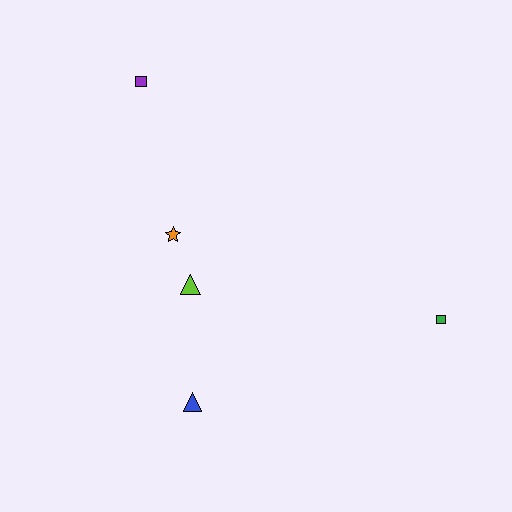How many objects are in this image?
There are 5 objects.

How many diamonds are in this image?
There are no diamonds.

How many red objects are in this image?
There are no red objects.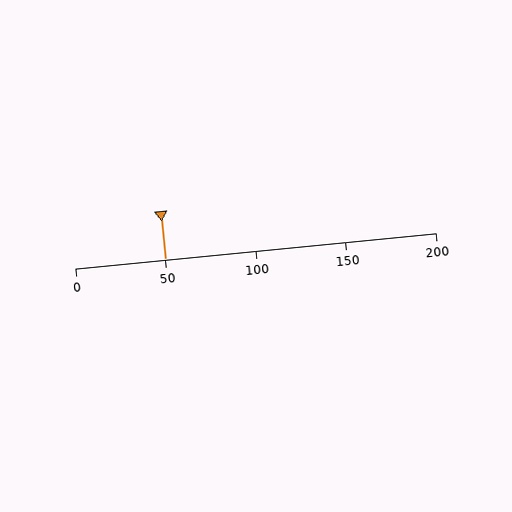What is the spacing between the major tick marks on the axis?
The major ticks are spaced 50 apart.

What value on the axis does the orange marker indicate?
The marker indicates approximately 50.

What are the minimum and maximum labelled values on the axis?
The axis runs from 0 to 200.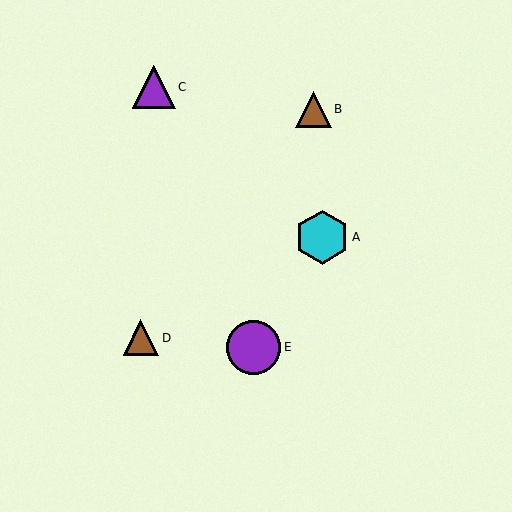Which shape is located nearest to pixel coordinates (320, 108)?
The brown triangle (labeled B) at (313, 109) is nearest to that location.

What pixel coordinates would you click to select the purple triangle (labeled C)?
Click at (154, 87) to select the purple triangle C.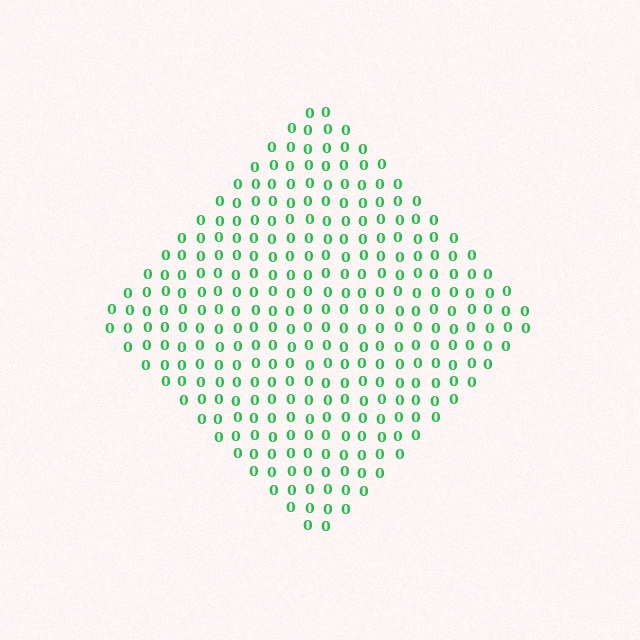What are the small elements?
The small elements are digit 0's.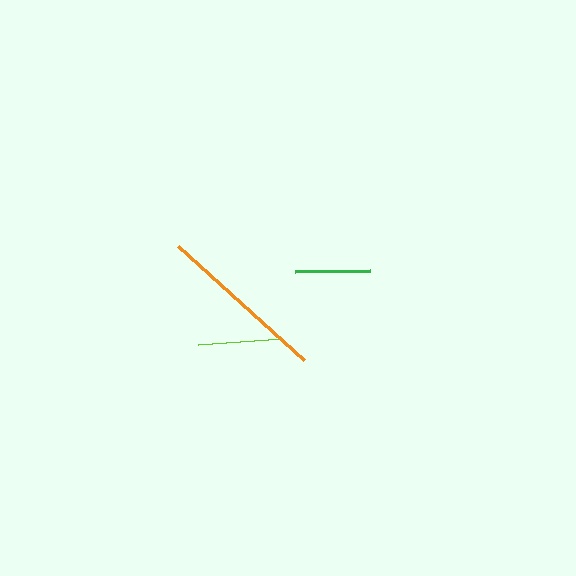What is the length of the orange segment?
The orange segment is approximately 169 pixels long.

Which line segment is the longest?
The orange line is the longest at approximately 169 pixels.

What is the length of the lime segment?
The lime segment is approximately 84 pixels long.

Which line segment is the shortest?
The green line is the shortest at approximately 75 pixels.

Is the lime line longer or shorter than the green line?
The lime line is longer than the green line.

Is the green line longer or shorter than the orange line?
The orange line is longer than the green line.